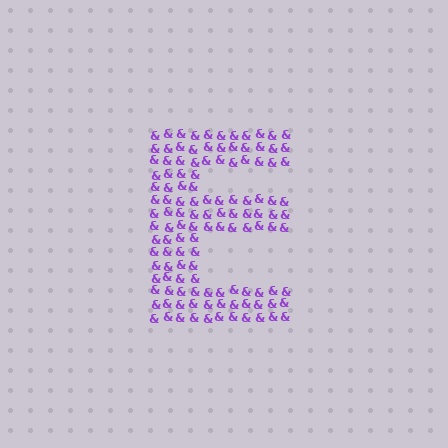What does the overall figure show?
The overall figure shows the letter E.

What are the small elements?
The small elements are ampersands.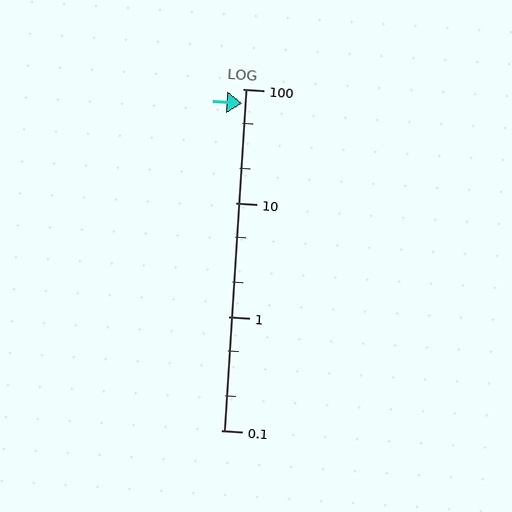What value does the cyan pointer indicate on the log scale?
The pointer indicates approximately 74.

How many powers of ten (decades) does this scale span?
The scale spans 3 decades, from 0.1 to 100.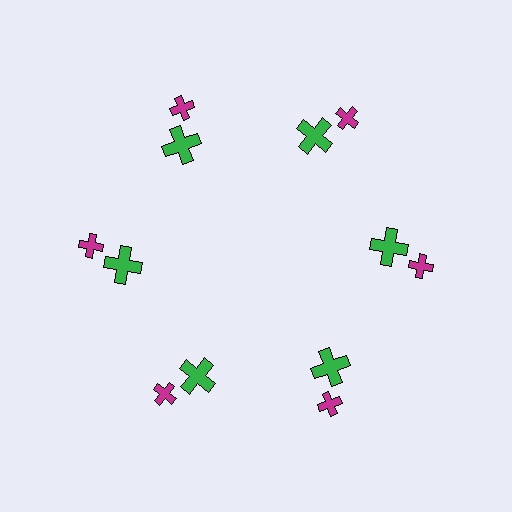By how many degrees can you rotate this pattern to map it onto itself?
The pattern maps onto itself every 60 degrees of rotation.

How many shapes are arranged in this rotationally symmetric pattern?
There are 12 shapes, arranged in 6 groups of 2.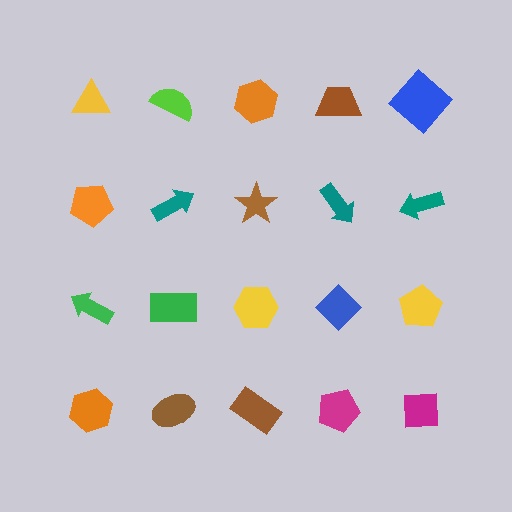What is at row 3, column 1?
A green arrow.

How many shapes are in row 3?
5 shapes.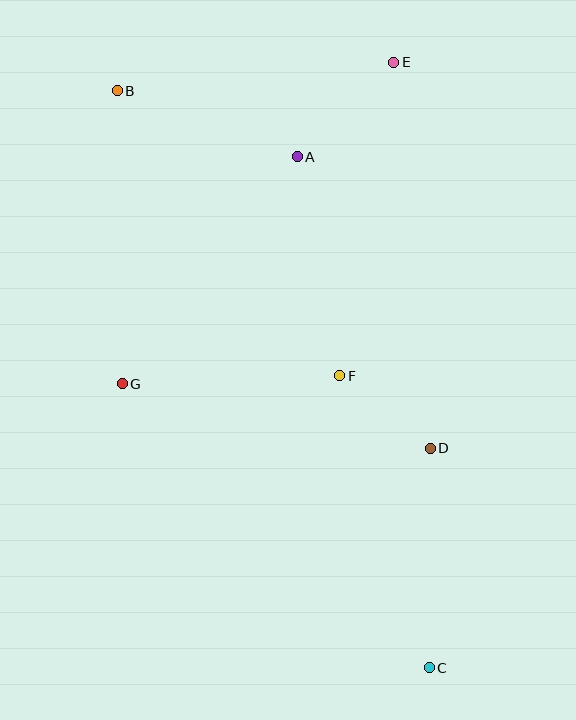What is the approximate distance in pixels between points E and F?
The distance between E and F is approximately 318 pixels.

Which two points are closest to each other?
Points D and F are closest to each other.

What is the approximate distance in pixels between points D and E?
The distance between D and E is approximately 388 pixels.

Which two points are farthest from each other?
Points B and C are farthest from each other.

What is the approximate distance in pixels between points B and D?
The distance between B and D is approximately 475 pixels.